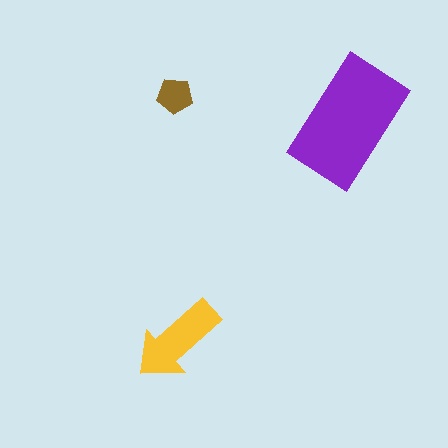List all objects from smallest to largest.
The brown pentagon, the yellow arrow, the purple rectangle.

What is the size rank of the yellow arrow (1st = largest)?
2nd.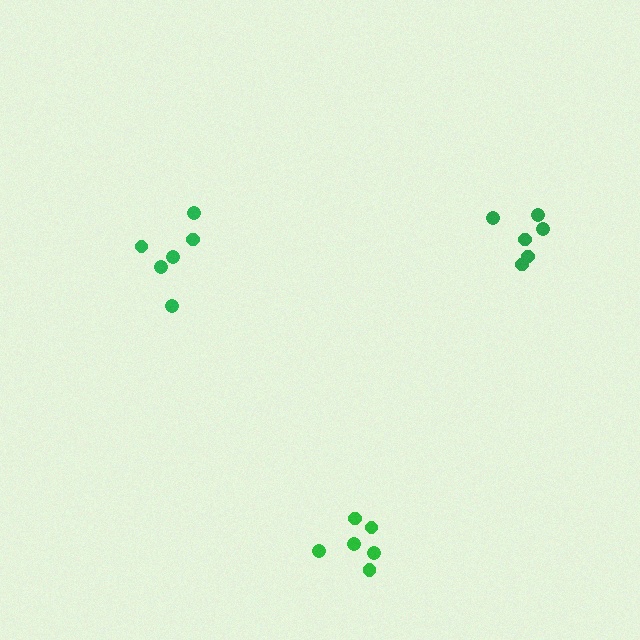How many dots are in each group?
Group 1: 6 dots, Group 2: 6 dots, Group 3: 6 dots (18 total).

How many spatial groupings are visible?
There are 3 spatial groupings.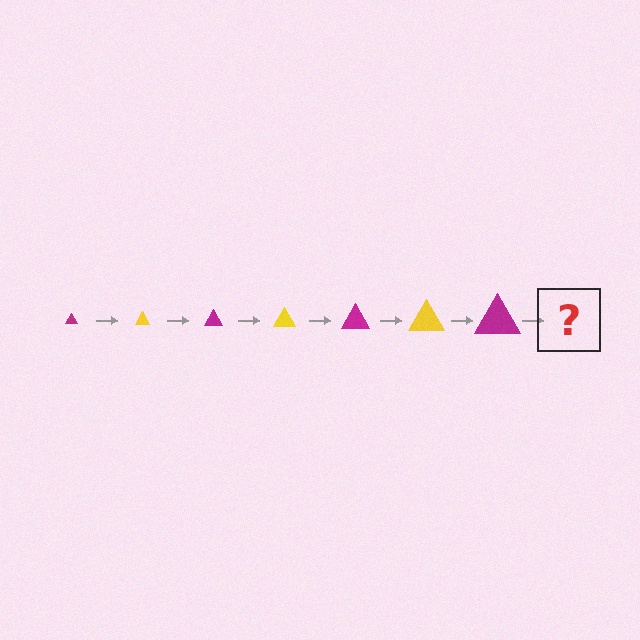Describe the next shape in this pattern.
It should be a yellow triangle, larger than the previous one.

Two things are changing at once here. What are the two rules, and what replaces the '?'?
The two rules are that the triangle grows larger each step and the color cycles through magenta and yellow. The '?' should be a yellow triangle, larger than the previous one.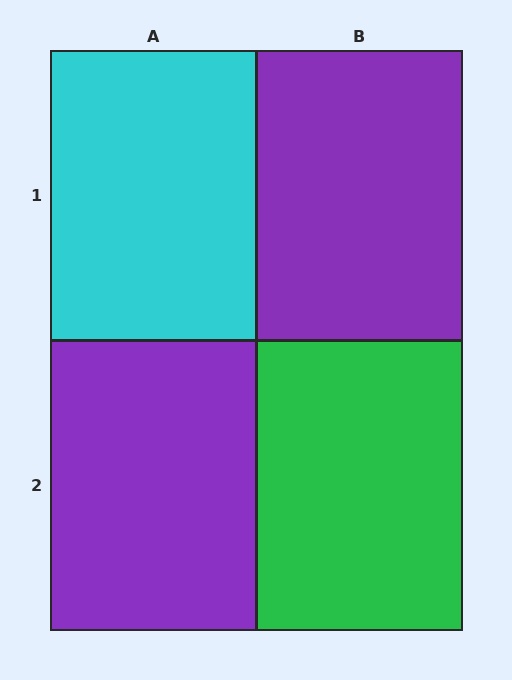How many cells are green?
1 cell is green.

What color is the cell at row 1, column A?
Cyan.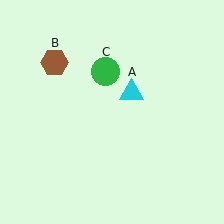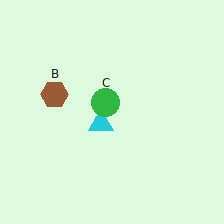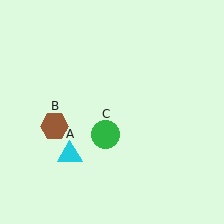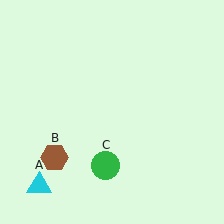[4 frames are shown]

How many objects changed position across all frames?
3 objects changed position: cyan triangle (object A), brown hexagon (object B), green circle (object C).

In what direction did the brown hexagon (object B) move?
The brown hexagon (object B) moved down.